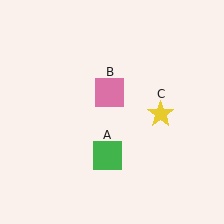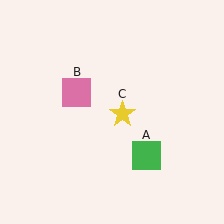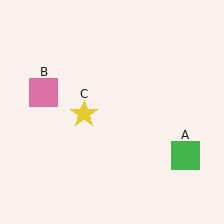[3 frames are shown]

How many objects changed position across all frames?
3 objects changed position: green square (object A), pink square (object B), yellow star (object C).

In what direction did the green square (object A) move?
The green square (object A) moved right.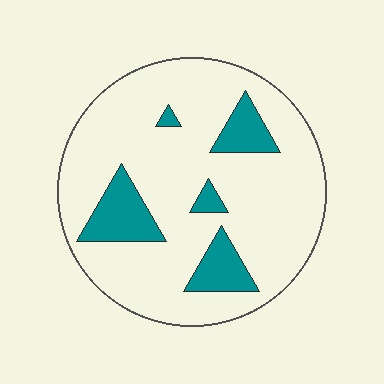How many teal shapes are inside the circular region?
5.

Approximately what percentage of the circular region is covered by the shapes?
Approximately 15%.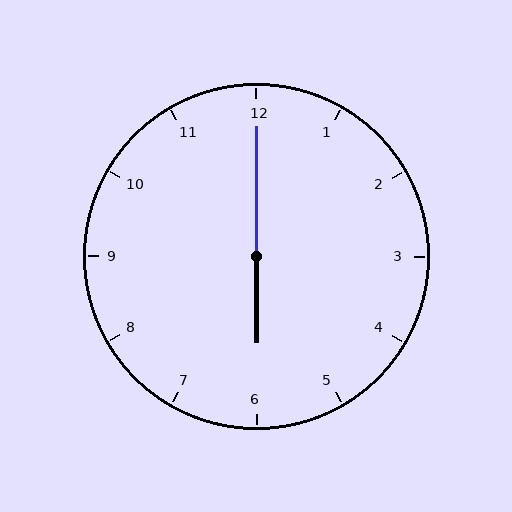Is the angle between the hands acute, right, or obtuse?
It is obtuse.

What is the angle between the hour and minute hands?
Approximately 180 degrees.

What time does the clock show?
6:00.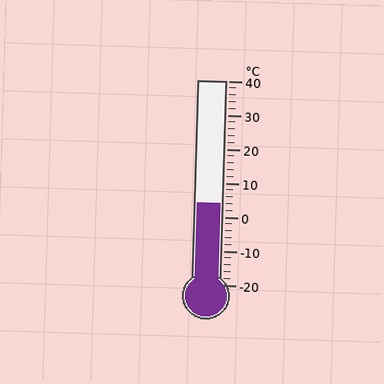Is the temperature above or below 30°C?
The temperature is below 30°C.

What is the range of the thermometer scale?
The thermometer scale ranges from -20°C to 40°C.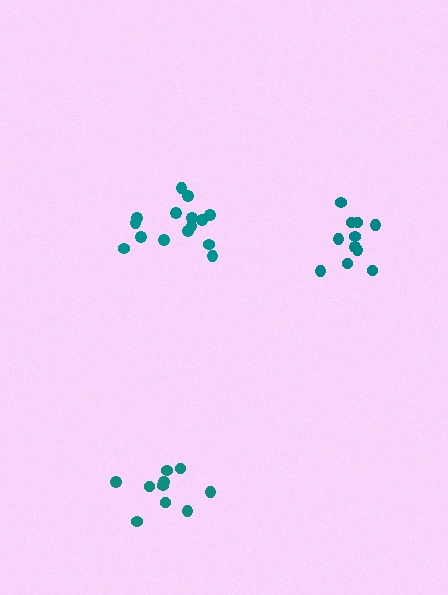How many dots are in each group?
Group 1: 11 dots, Group 2: 15 dots, Group 3: 10 dots (36 total).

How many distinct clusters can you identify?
There are 3 distinct clusters.